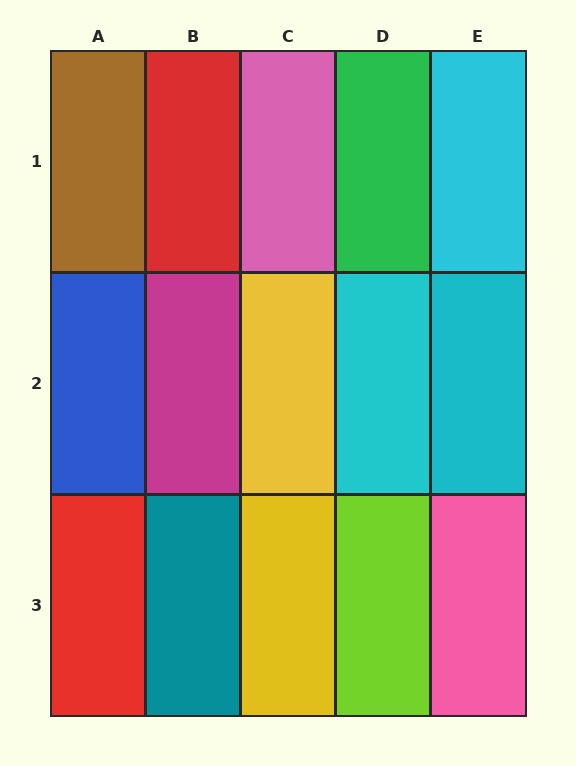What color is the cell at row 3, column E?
Pink.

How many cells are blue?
1 cell is blue.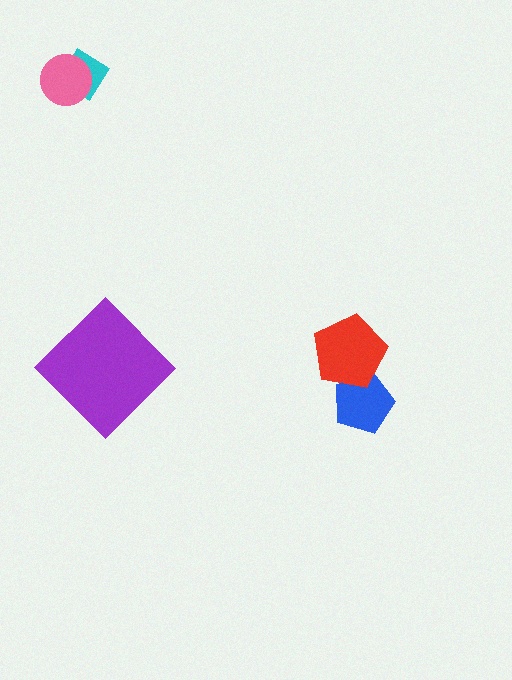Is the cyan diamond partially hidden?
Yes, it is partially covered by another shape.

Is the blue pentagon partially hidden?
Yes, it is partially covered by another shape.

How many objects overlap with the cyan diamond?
1 object overlaps with the cyan diamond.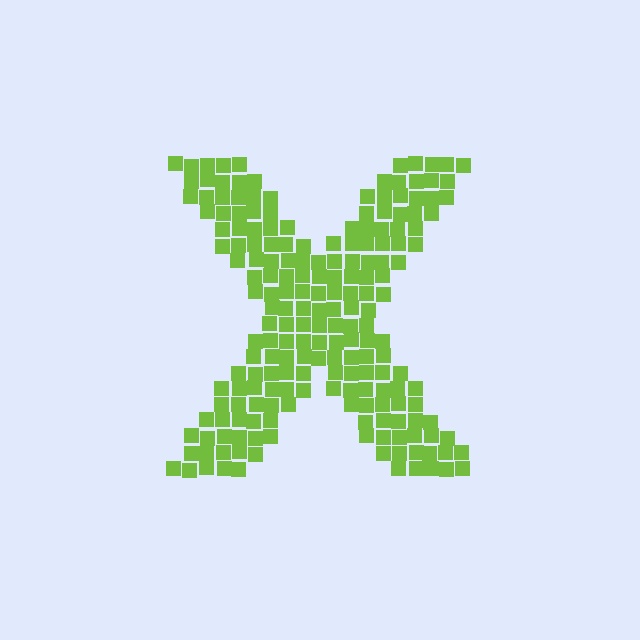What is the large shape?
The large shape is the letter X.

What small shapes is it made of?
It is made of small squares.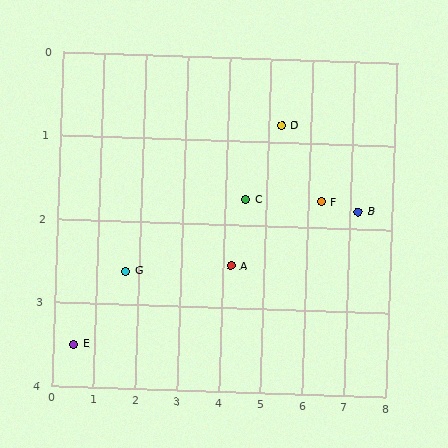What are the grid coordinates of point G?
Point G is at approximately (1.7, 2.6).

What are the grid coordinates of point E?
Point E is at approximately (0.5, 3.5).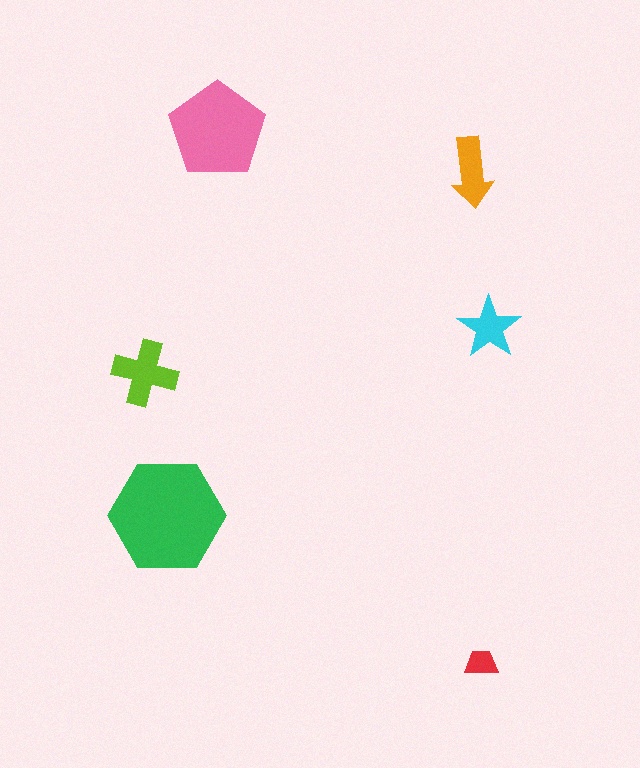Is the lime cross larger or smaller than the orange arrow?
Larger.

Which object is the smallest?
The red trapezoid.